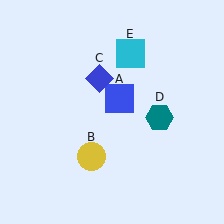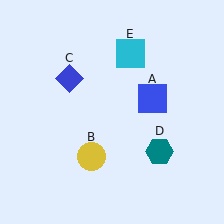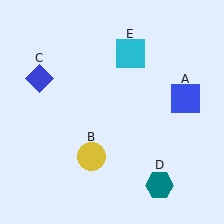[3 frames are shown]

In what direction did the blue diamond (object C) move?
The blue diamond (object C) moved left.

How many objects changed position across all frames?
3 objects changed position: blue square (object A), blue diamond (object C), teal hexagon (object D).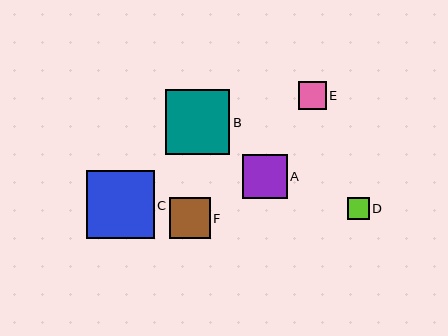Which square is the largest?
Square C is the largest with a size of approximately 68 pixels.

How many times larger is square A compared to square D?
Square A is approximately 2.0 times the size of square D.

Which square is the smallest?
Square D is the smallest with a size of approximately 22 pixels.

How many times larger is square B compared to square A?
Square B is approximately 1.5 times the size of square A.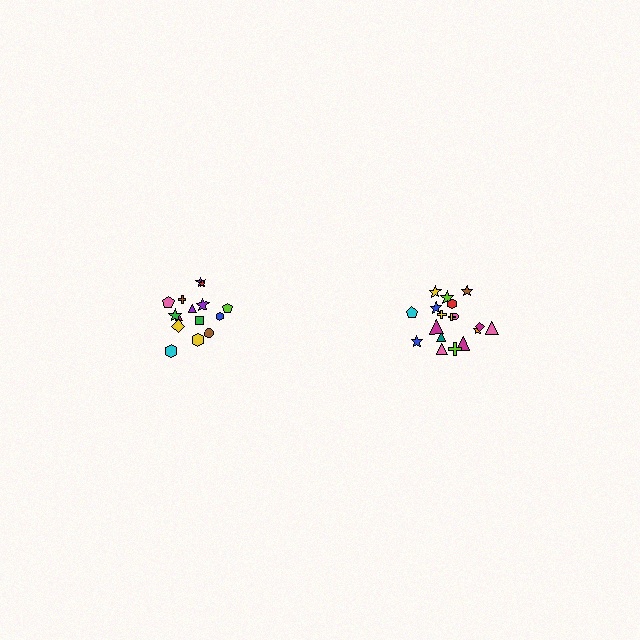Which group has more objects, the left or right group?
The right group.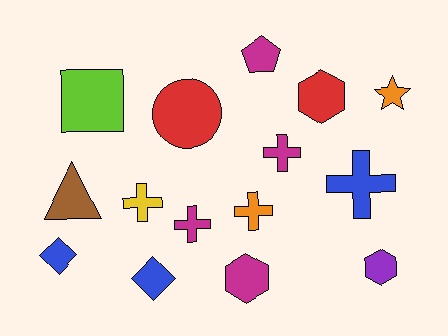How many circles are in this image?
There is 1 circle.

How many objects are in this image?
There are 15 objects.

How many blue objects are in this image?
There are 3 blue objects.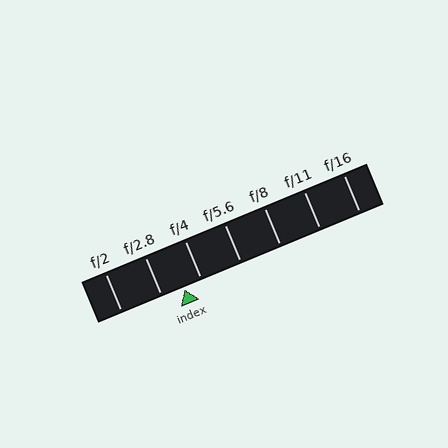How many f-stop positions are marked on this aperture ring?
There are 7 f-stop positions marked.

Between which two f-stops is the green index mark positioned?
The index mark is between f/2.8 and f/4.